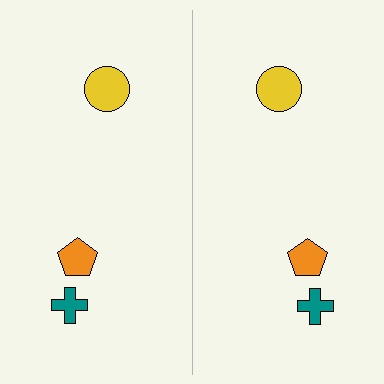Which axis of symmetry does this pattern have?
The pattern has a vertical axis of symmetry running through the center of the image.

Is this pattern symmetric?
Yes, this pattern has bilateral (reflection) symmetry.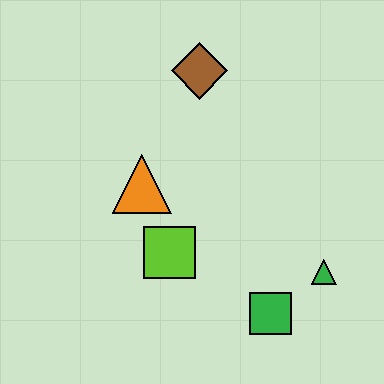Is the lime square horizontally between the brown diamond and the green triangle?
No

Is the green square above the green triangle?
No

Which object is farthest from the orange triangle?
The green triangle is farthest from the orange triangle.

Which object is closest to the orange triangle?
The lime square is closest to the orange triangle.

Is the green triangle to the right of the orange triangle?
Yes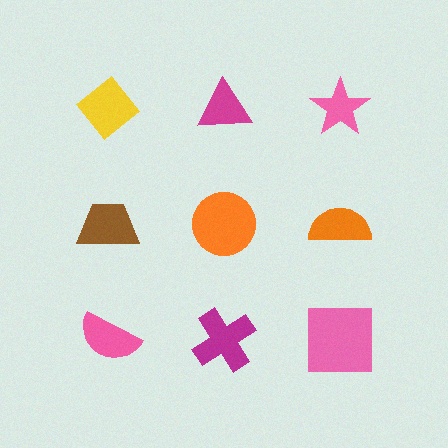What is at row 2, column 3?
An orange semicircle.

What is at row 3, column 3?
A pink square.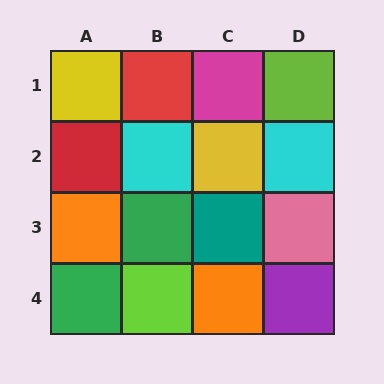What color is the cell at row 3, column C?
Teal.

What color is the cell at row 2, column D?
Cyan.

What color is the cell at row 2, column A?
Red.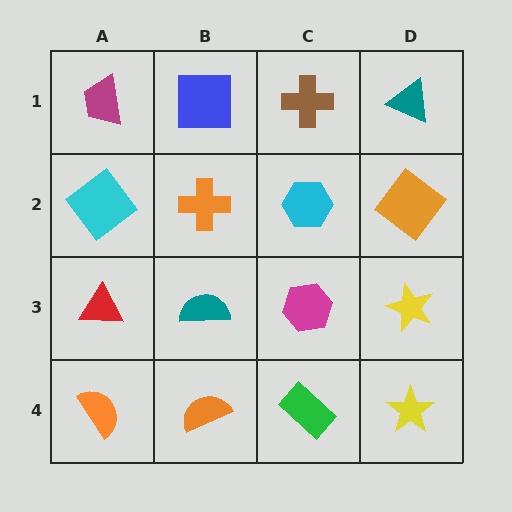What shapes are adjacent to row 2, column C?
A brown cross (row 1, column C), a magenta hexagon (row 3, column C), an orange cross (row 2, column B), an orange diamond (row 2, column D).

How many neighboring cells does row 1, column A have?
2.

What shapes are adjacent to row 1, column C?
A cyan hexagon (row 2, column C), a blue square (row 1, column B), a teal triangle (row 1, column D).